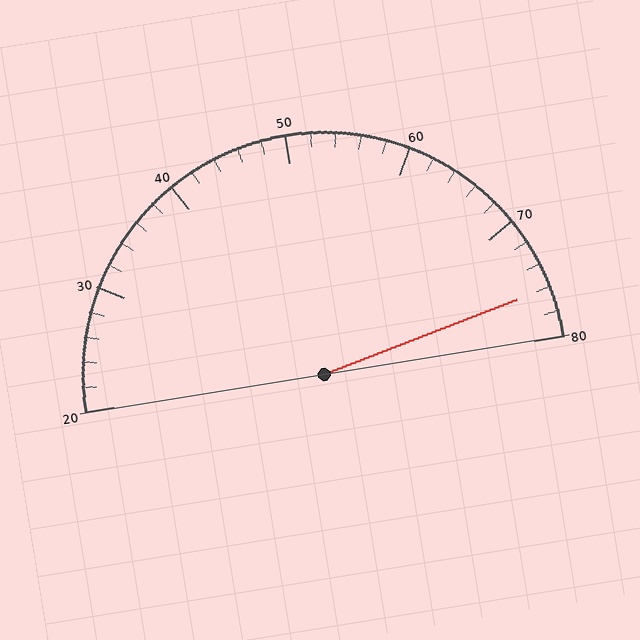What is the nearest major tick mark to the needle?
The nearest major tick mark is 80.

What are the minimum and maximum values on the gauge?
The gauge ranges from 20 to 80.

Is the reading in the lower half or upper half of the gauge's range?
The reading is in the upper half of the range (20 to 80).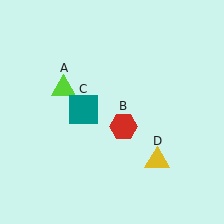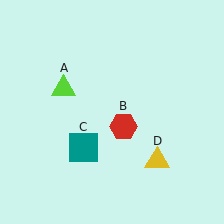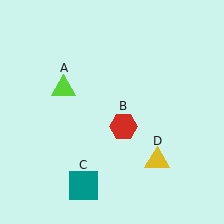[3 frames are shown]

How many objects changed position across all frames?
1 object changed position: teal square (object C).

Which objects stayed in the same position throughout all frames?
Lime triangle (object A) and red hexagon (object B) and yellow triangle (object D) remained stationary.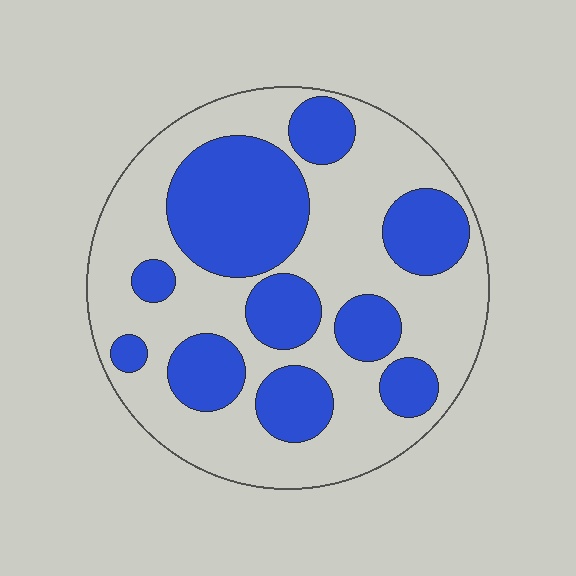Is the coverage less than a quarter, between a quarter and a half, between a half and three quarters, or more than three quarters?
Between a quarter and a half.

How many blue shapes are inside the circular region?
10.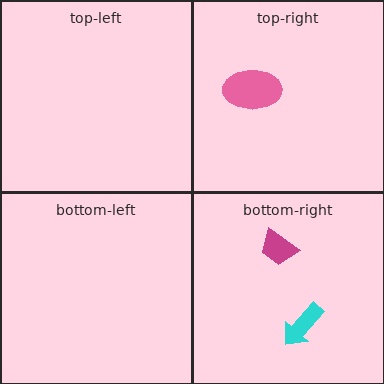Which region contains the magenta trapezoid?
The bottom-right region.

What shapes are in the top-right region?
The pink ellipse.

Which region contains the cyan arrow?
The bottom-right region.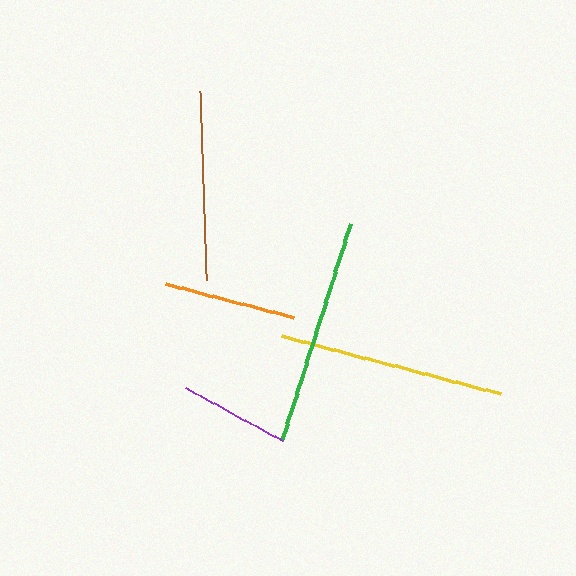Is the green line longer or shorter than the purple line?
The green line is longer than the purple line.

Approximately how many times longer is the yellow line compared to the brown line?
The yellow line is approximately 1.2 times the length of the brown line.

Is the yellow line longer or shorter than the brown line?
The yellow line is longer than the brown line.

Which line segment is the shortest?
The purple line is the shortest at approximately 110 pixels.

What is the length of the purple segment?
The purple segment is approximately 110 pixels long.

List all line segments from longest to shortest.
From longest to shortest: green, yellow, brown, orange, purple.